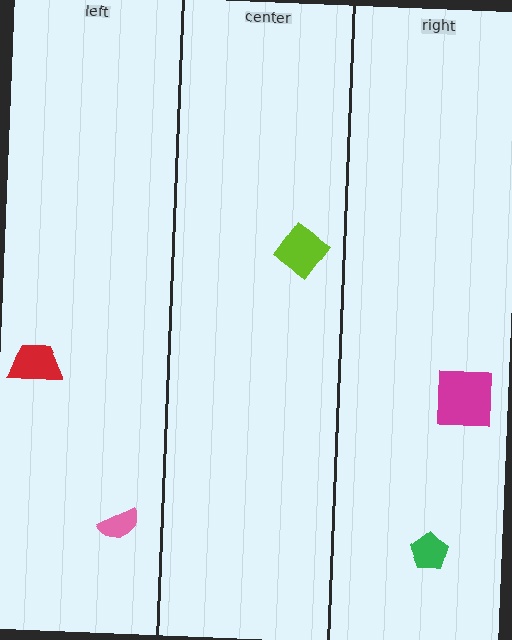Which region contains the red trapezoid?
The left region.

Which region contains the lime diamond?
The center region.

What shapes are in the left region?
The pink semicircle, the red trapezoid.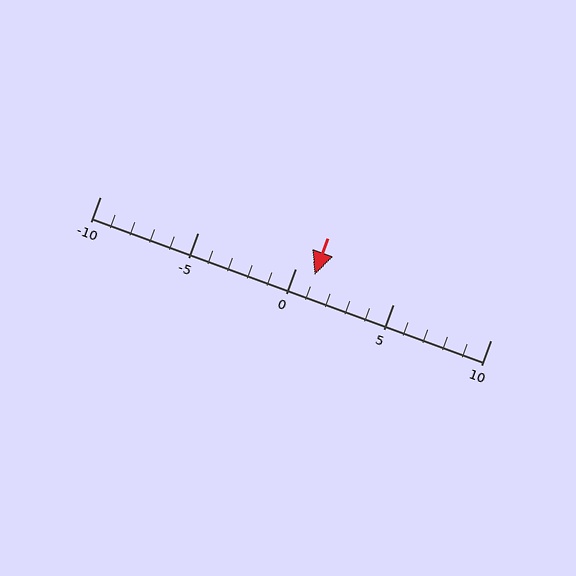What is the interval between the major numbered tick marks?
The major tick marks are spaced 5 units apart.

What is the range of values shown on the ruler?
The ruler shows values from -10 to 10.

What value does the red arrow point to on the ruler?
The red arrow points to approximately 1.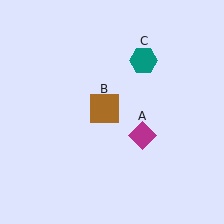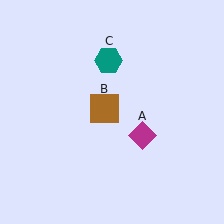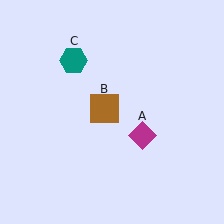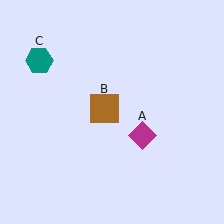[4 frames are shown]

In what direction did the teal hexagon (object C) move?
The teal hexagon (object C) moved left.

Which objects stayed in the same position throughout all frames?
Magenta diamond (object A) and brown square (object B) remained stationary.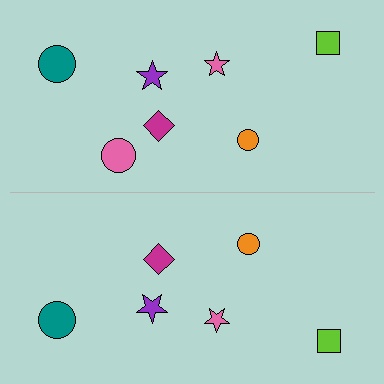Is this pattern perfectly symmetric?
No, the pattern is not perfectly symmetric. A pink circle is missing from the bottom side.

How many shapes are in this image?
There are 13 shapes in this image.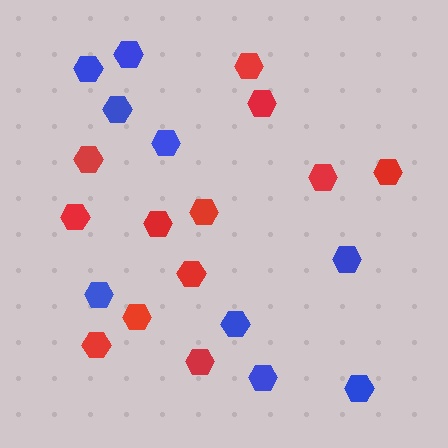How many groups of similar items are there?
There are 2 groups: one group of blue hexagons (9) and one group of red hexagons (12).